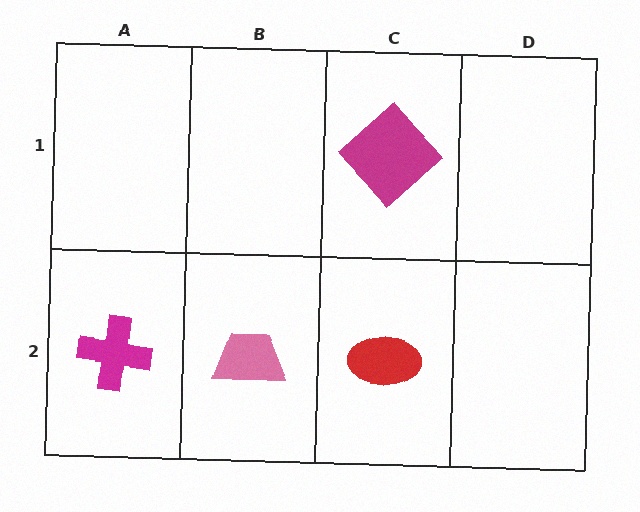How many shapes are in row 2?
3 shapes.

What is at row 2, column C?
A red ellipse.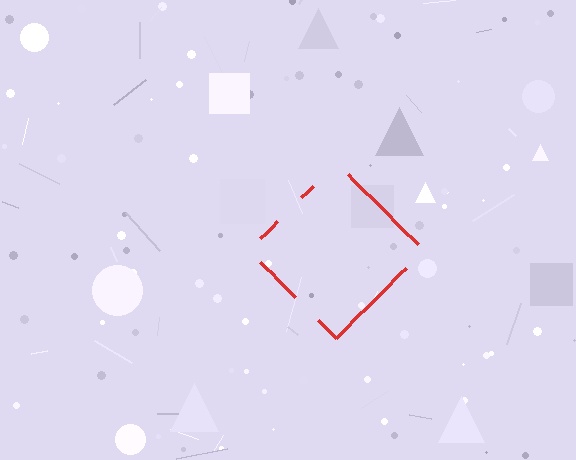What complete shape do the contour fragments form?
The contour fragments form a diamond.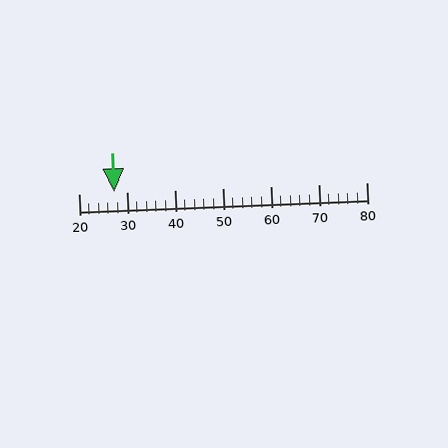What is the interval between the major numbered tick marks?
The major tick marks are spaced 10 units apart.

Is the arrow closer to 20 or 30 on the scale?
The arrow is closer to 30.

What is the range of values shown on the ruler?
The ruler shows values from 20 to 80.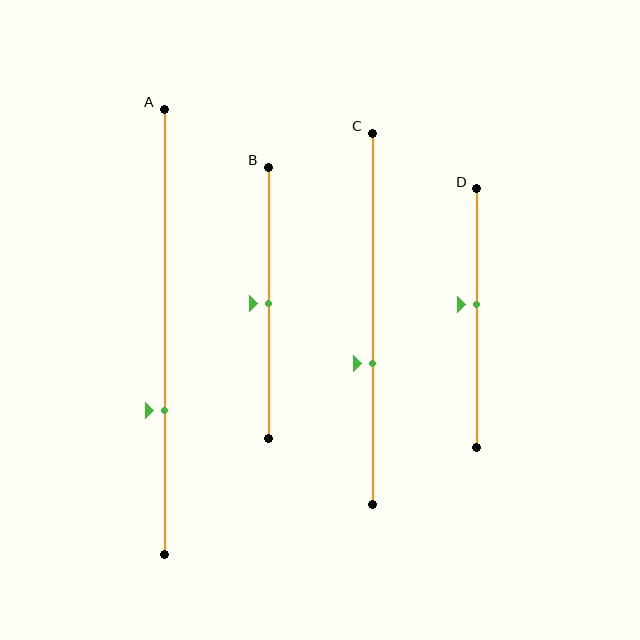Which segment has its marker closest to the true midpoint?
Segment B has its marker closest to the true midpoint.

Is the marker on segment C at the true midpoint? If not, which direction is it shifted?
No, the marker on segment C is shifted downward by about 12% of the segment length.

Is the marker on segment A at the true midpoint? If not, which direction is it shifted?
No, the marker on segment A is shifted downward by about 18% of the segment length.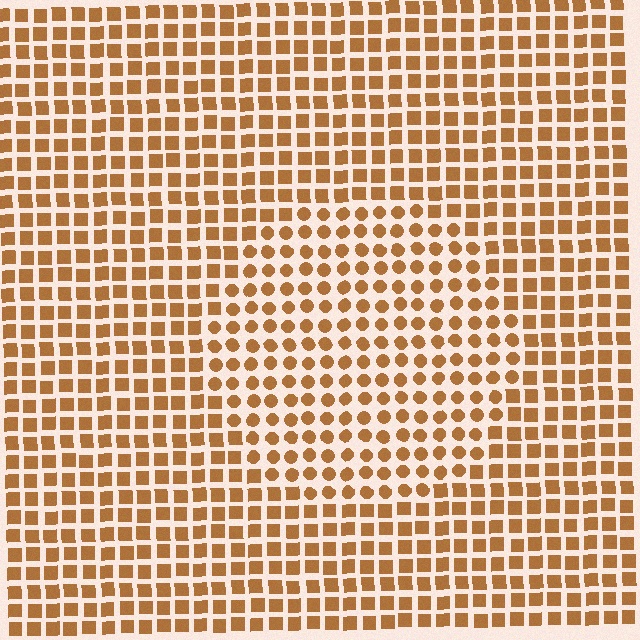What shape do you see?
I see a circle.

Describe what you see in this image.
The image is filled with small brown elements arranged in a uniform grid. A circle-shaped region contains circles, while the surrounding area contains squares. The boundary is defined purely by the change in element shape.